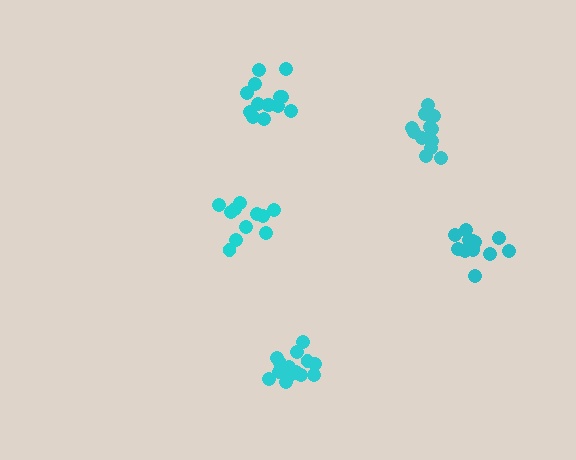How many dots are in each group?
Group 1: 14 dots, Group 2: 15 dots, Group 3: 15 dots, Group 4: 13 dots, Group 5: 12 dots (69 total).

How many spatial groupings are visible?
There are 5 spatial groupings.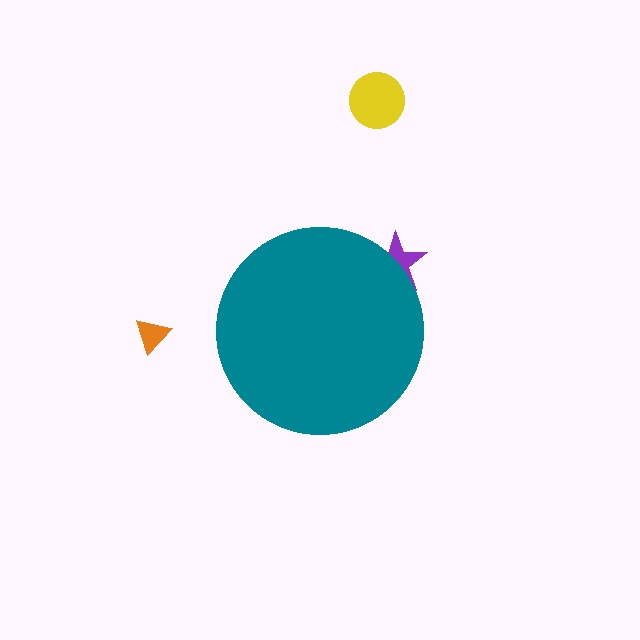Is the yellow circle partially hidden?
No, the yellow circle is fully visible.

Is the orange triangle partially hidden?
No, the orange triangle is fully visible.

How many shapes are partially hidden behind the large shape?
1 shape is partially hidden.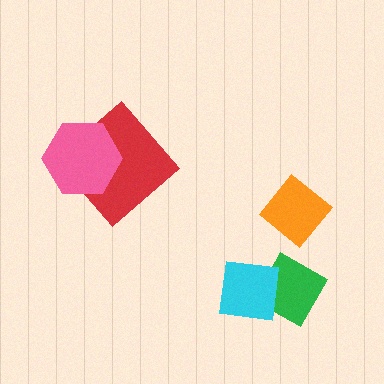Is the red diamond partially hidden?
Yes, it is partially covered by another shape.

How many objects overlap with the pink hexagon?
1 object overlaps with the pink hexagon.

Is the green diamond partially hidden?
Yes, it is partially covered by another shape.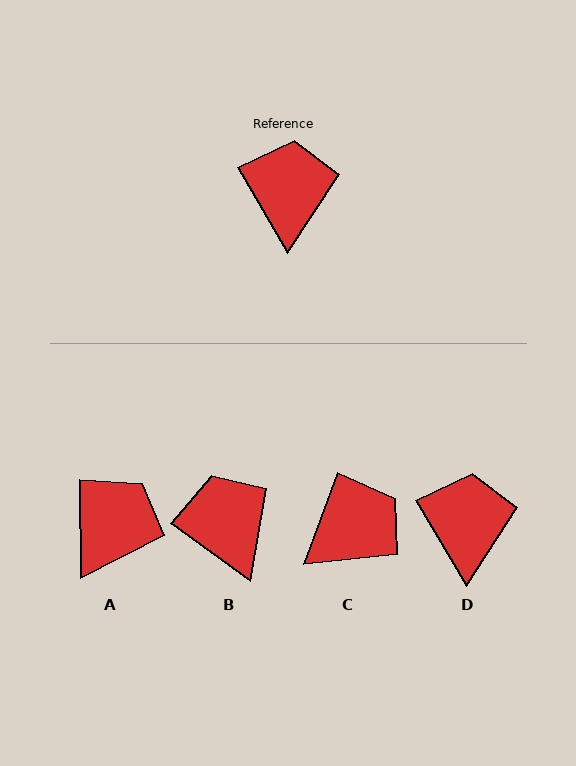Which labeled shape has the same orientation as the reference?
D.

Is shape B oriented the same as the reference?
No, it is off by about 24 degrees.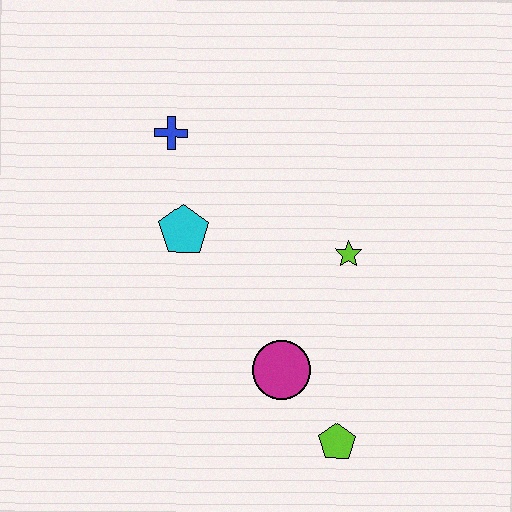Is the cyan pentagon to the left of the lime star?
Yes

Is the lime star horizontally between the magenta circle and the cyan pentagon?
No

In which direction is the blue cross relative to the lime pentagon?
The blue cross is above the lime pentagon.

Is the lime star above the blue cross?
No